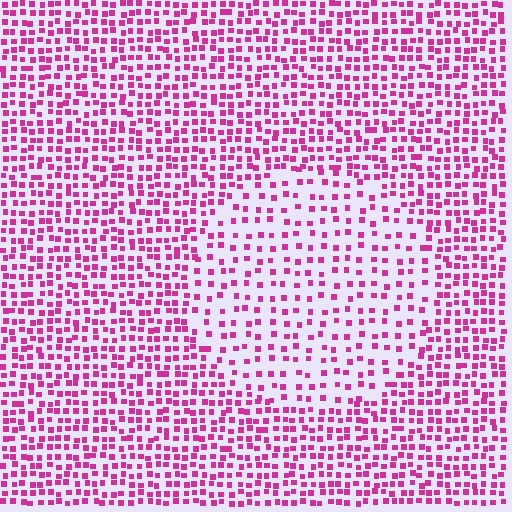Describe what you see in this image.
The image contains small magenta elements arranged at two different densities. A circle-shaped region is visible where the elements are less densely packed than the surrounding area.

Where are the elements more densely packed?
The elements are more densely packed outside the circle boundary.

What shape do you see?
I see a circle.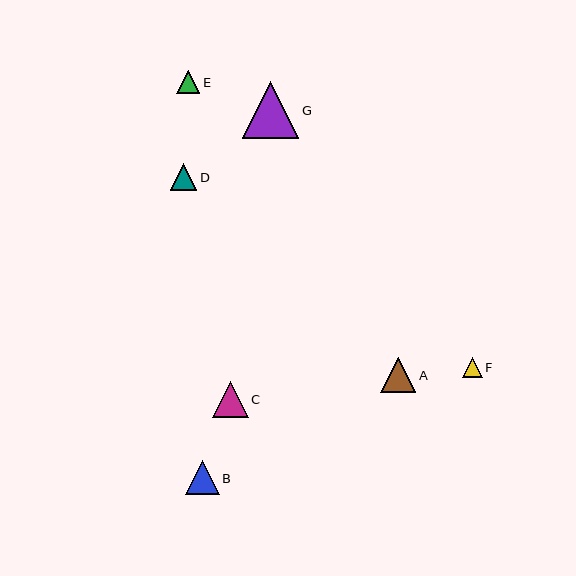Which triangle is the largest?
Triangle G is the largest with a size of approximately 57 pixels.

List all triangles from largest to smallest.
From largest to smallest: G, C, A, B, D, E, F.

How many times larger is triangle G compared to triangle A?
Triangle G is approximately 1.6 times the size of triangle A.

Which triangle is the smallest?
Triangle F is the smallest with a size of approximately 19 pixels.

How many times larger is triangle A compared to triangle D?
Triangle A is approximately 1.3 times the size of triangle D.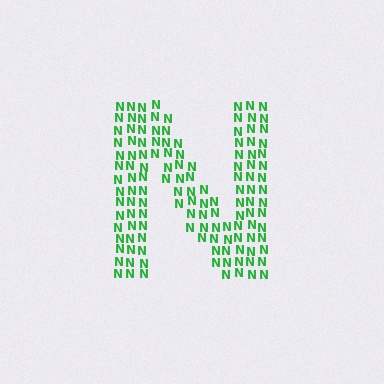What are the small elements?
The small elements are letter N's.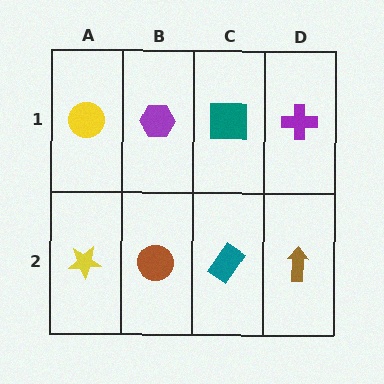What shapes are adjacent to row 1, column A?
A yellow star (row 2, column A), a purple hexagon (row 1, column B).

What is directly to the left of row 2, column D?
A teal rectangle.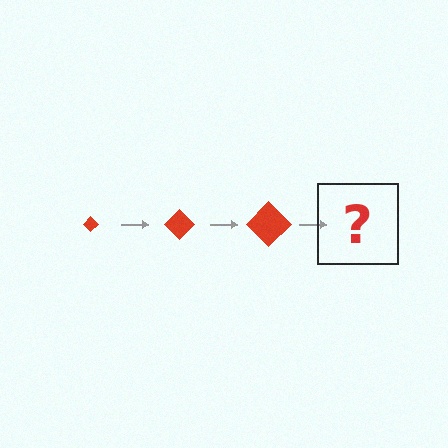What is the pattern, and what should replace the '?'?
The pattern is that the diamond gets progressively larger each step. The '?' should be a red diamond, larger than the previous one.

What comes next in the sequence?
The next element should be a red diamond, larger than the previous one.